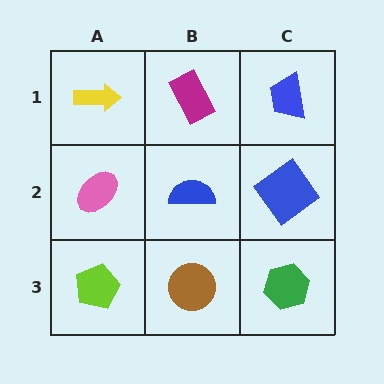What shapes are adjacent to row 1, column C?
A blue diamond (row 2, column C), a magenta rectangle (row 1, column B).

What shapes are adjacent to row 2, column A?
A yellow arrow (row 1, column A), a lime pentagon (row 3, column A), a blue semicircle (row 2, column B).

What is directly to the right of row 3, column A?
A brown circle.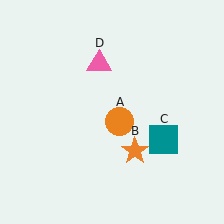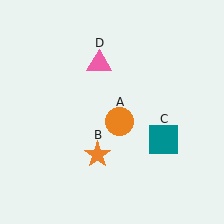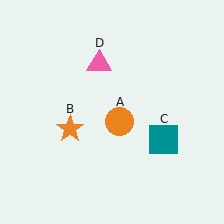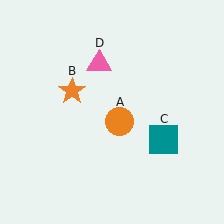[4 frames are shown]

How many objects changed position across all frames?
1 object changed position: orange star (object B).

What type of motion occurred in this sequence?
The orange star (object B) rotated clockwise around the center of the scene.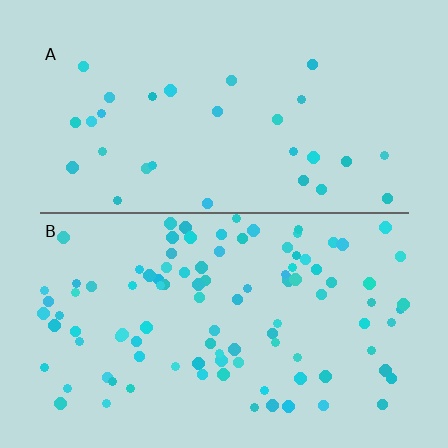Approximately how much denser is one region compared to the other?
Approximately 3.3× — region B over region A.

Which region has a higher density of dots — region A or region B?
B (the bottom).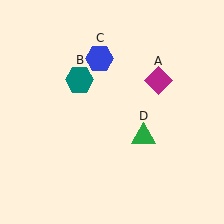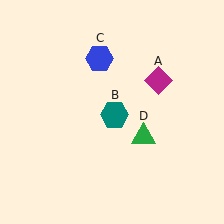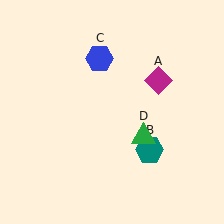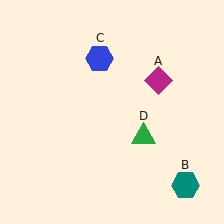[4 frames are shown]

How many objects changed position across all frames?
1 object changed position: teal hexagon (object B).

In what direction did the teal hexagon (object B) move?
The teal hexagon (object B) moved down and to the right.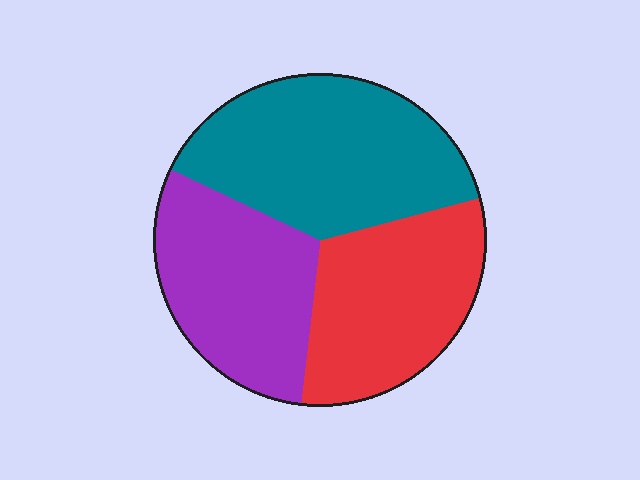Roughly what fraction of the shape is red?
Red takes up about one third (1/3) of the shape.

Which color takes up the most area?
Teal, at roughly 40%.